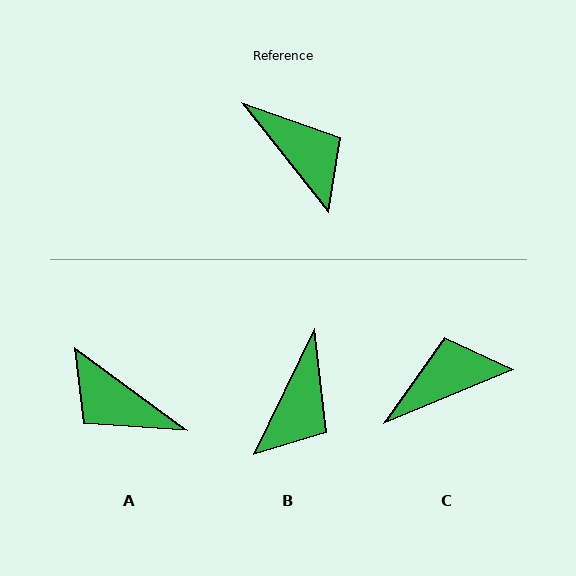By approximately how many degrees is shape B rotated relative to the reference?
Approximately 64 degrees clockwise.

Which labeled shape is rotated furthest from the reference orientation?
A, about 165 degrees away.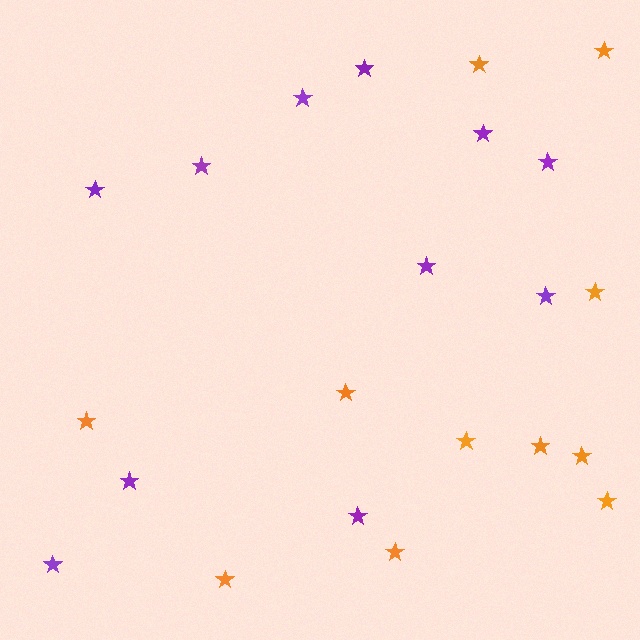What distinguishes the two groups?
There are 2 groups: one group of orange stars (11) and one group of purple stars (11).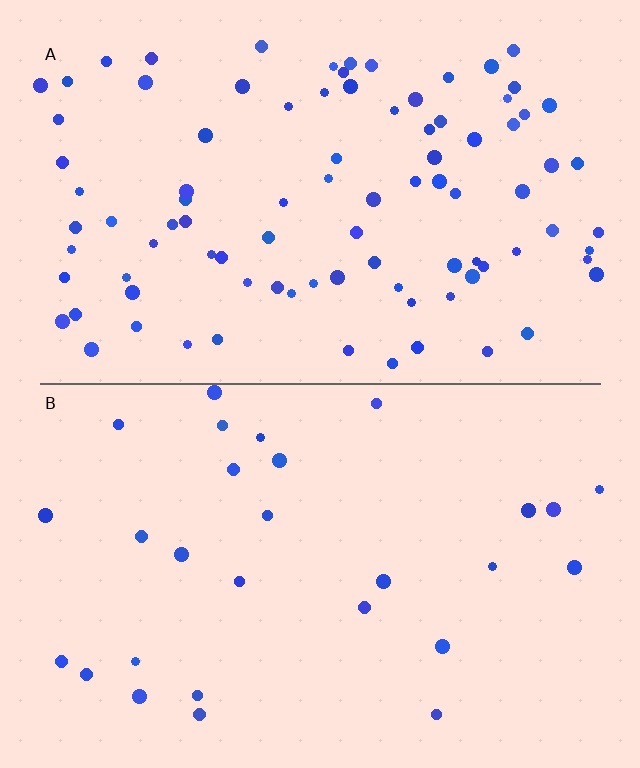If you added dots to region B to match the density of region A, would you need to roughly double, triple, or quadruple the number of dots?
Approximately triple.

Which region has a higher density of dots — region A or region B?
A (the top).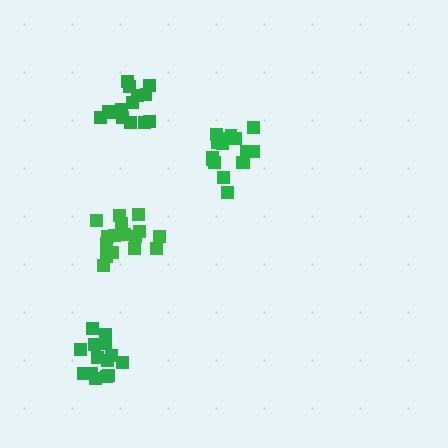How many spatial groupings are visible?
There are 4 spatial groupings.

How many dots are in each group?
Group 1: 16 dots, Group 2: 15 dots, Group 3: 16 dots, Group 4: 14 dots (61 total).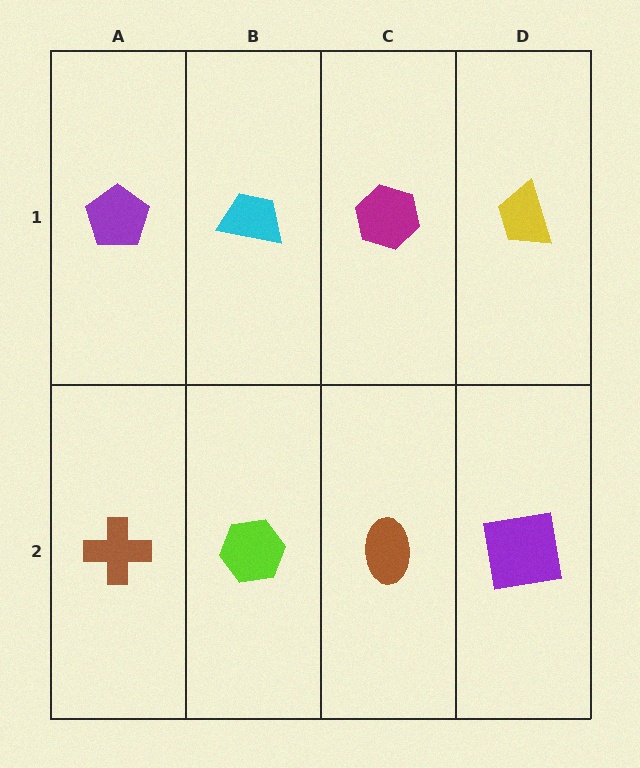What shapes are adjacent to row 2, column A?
A purple pentagon (row 1, column A), a lime hexagon (row 2, column B).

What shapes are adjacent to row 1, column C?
A brown ellipse (row 2, column C), a cyan trapezoid (row 1, column B), a yellow trapezoid (row 1, column D).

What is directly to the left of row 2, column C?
A lime hexagon.